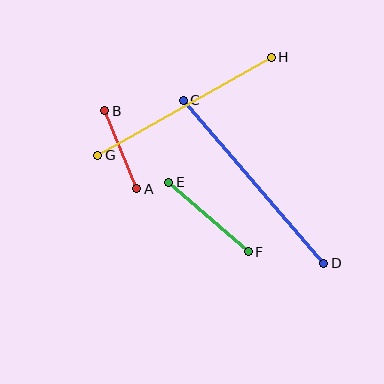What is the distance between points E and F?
The distance is approximately 105 pixels.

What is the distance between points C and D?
The distance is approximately 215 pixels.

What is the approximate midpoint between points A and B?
The midpoint is at approximately (121, 150) pixels.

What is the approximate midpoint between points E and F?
The midpoint is at approximately (209, 217) pixels.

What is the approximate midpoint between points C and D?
The midpoint is at approximately (254, 182) pixels.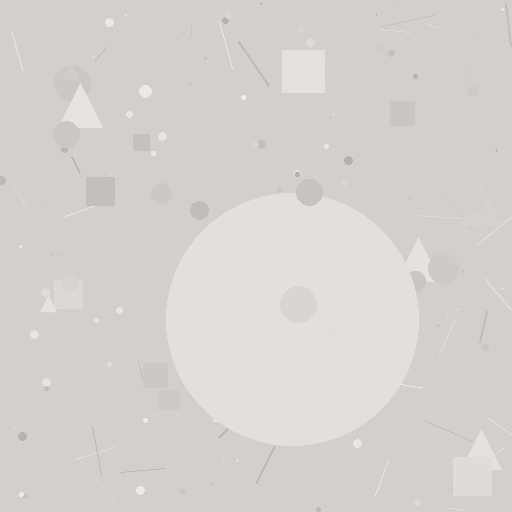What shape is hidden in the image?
A circle is hidden in the image.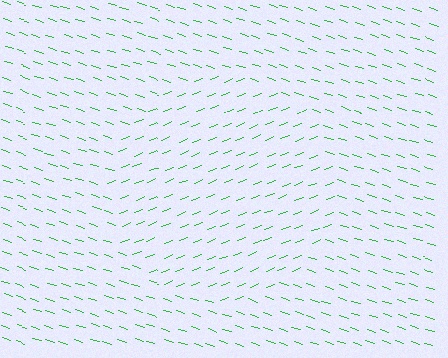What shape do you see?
I see a circle.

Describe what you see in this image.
The image is filled with small green line segments. A circle region in the image has lines oriented differently from the surrounding lines, creating a visible texture boundary.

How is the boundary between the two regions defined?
The boundary is defined purely by a change in line orientation (approximately 40 degrees difference). All lines are the same color and thickness.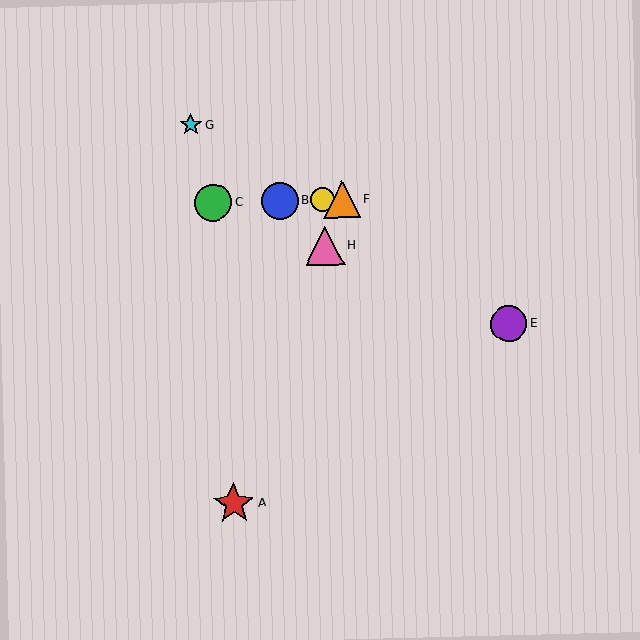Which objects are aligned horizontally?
Objects B, C, D, F are aligned horizontally.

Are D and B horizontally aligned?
Yes, both are at y≈200.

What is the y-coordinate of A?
Object A is at y≈504.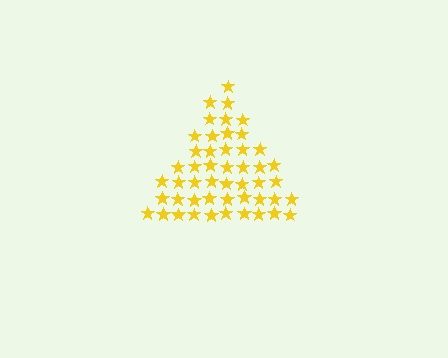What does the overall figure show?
The overall figure shows a triangle.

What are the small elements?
The small elements are stars.